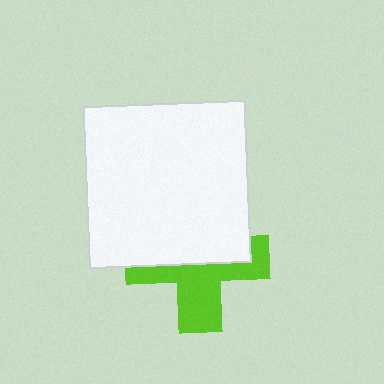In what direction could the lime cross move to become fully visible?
The lime cross could move down. That would shift it out from behind the white square entirely.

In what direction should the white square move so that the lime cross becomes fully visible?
The white square should move up. That is the shortest direction to clear the overlap and leave the lime cross fully visible.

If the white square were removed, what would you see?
You would see the complete lime cross.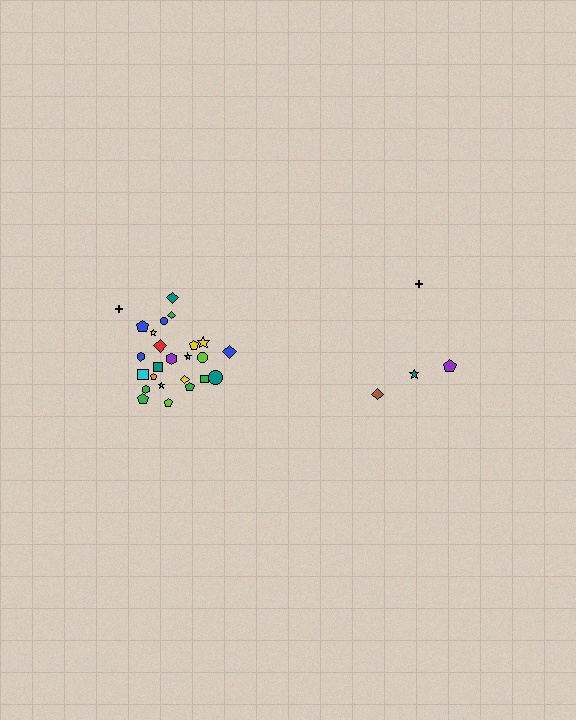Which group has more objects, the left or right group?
The left group.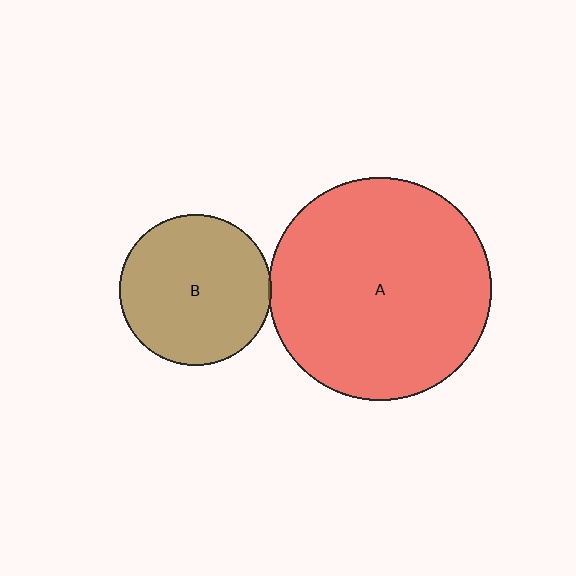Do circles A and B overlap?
Yes.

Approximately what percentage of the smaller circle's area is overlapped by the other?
Approximately 5%.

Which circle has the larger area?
Circle A (red).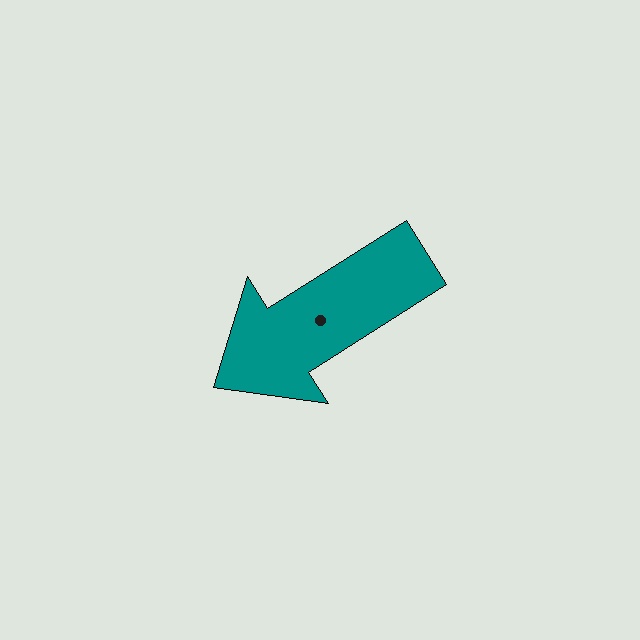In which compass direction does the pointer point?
Southwest.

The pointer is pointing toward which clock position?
Roughly 8 o'clock.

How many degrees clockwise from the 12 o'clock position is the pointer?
Approximately 238 degrees.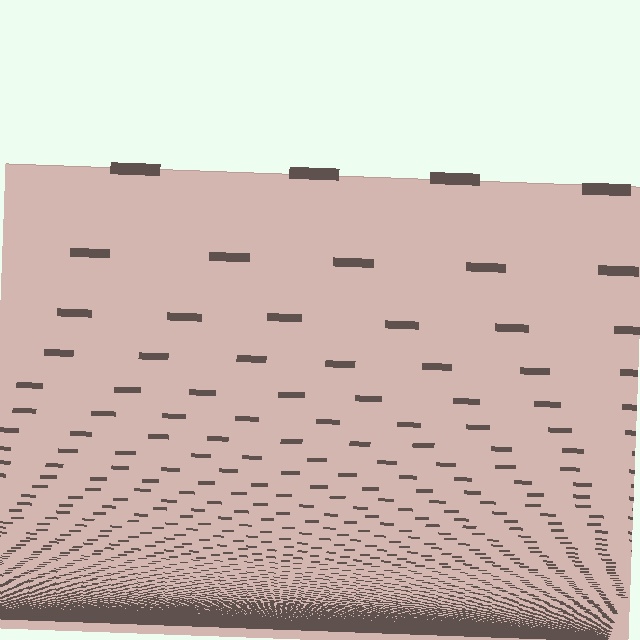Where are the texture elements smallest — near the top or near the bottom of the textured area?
Near the bottom.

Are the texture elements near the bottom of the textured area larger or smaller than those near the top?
Smaller. The gradient is inverted — elements near the bottom are smaller and denser.